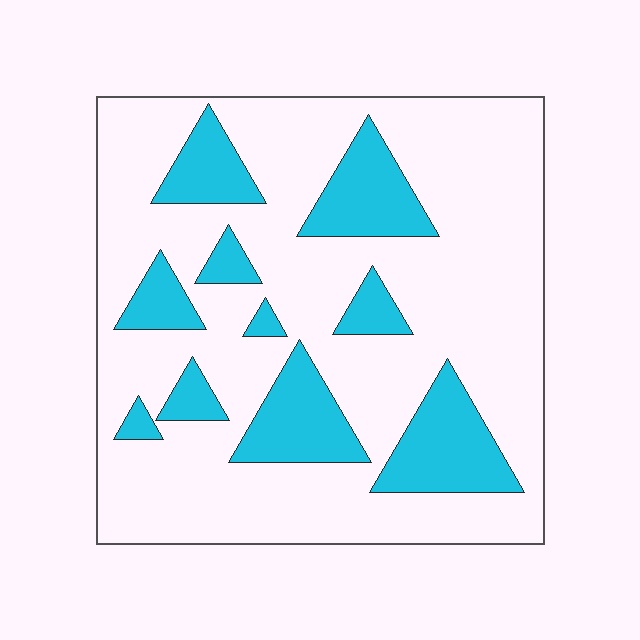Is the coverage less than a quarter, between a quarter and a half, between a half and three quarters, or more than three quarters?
Less than a quarter.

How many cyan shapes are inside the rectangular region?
10.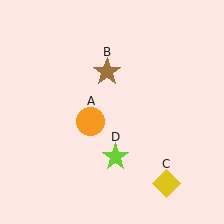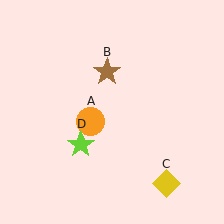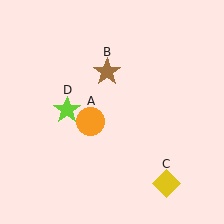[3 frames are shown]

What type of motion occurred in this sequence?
The lime star (object D) rotated clockwise around the center of the scene.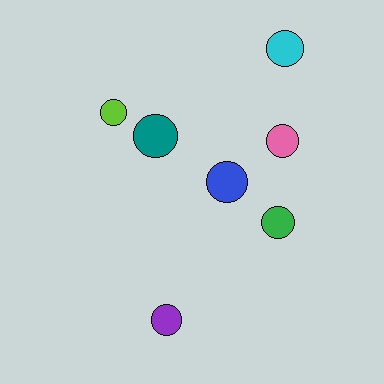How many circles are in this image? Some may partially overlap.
There are 7 circles.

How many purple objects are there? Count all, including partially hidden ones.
There is 1 purple object.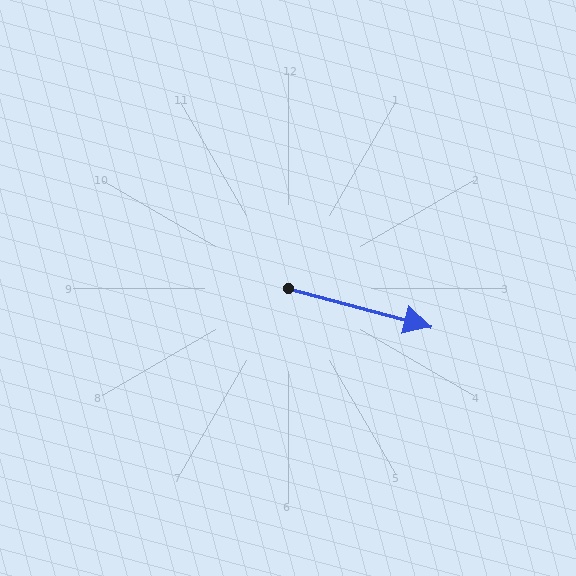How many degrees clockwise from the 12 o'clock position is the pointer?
Approximately 105 degrees.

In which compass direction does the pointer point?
East.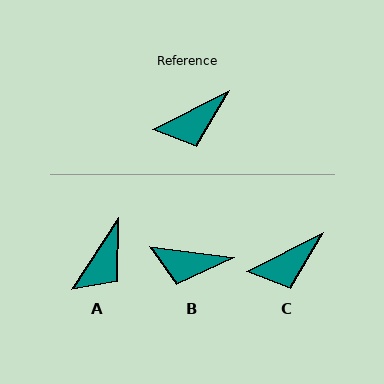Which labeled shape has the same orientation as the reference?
C.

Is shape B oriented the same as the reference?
No, it is off by about 34 degrees.